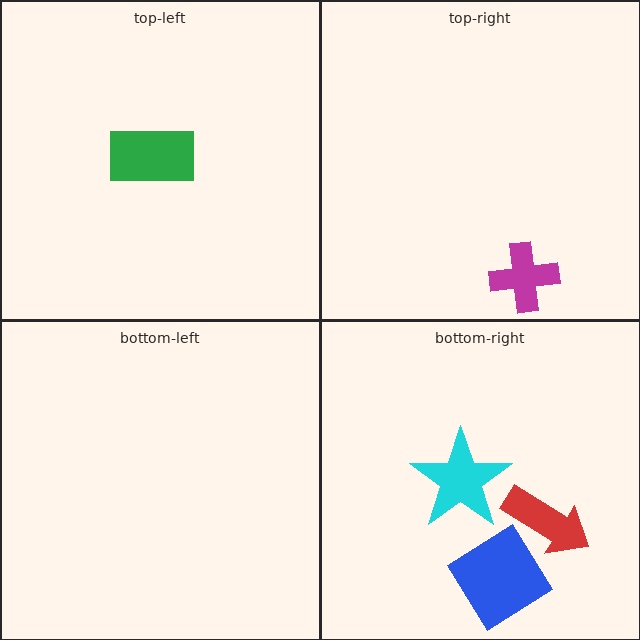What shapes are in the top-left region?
The green rectangle.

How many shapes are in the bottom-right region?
3.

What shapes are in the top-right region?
The magenta cross.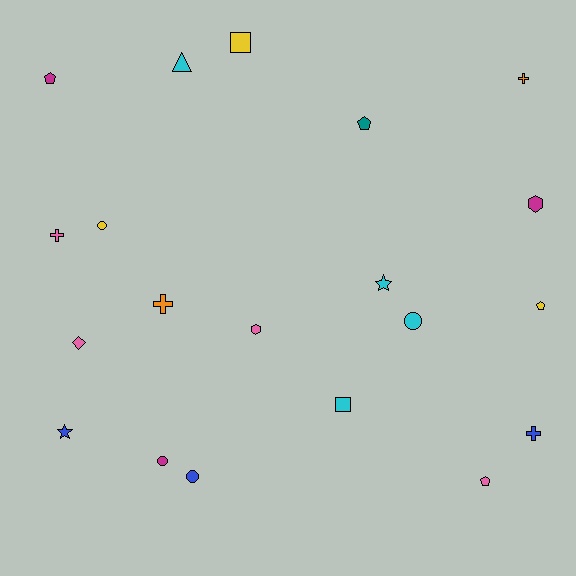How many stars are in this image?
There are 2 stars.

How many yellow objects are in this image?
There are 3 yellow objects.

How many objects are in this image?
There are 20 objects.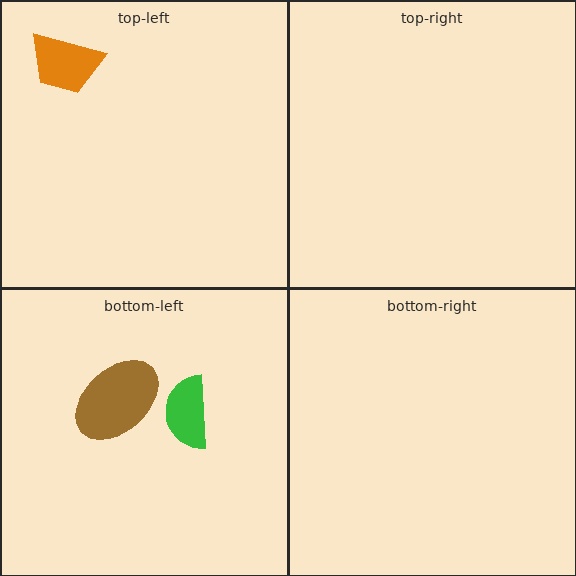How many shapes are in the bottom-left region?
2.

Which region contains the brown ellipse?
The bottom-left region.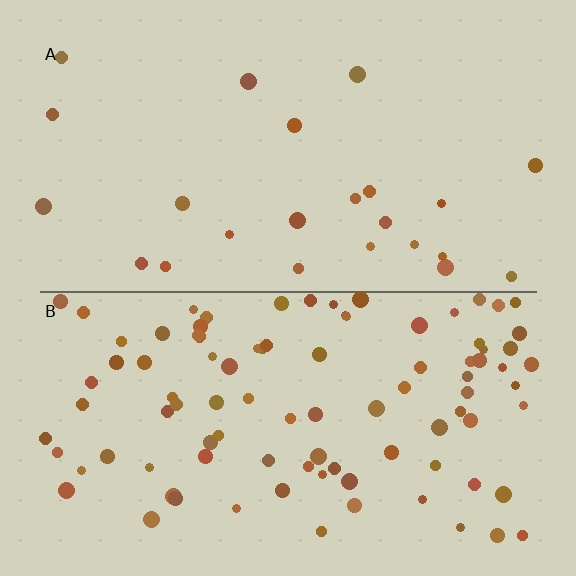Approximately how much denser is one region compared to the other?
Approximately 4.0× — region B over region A.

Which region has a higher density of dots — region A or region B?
B (the bottom).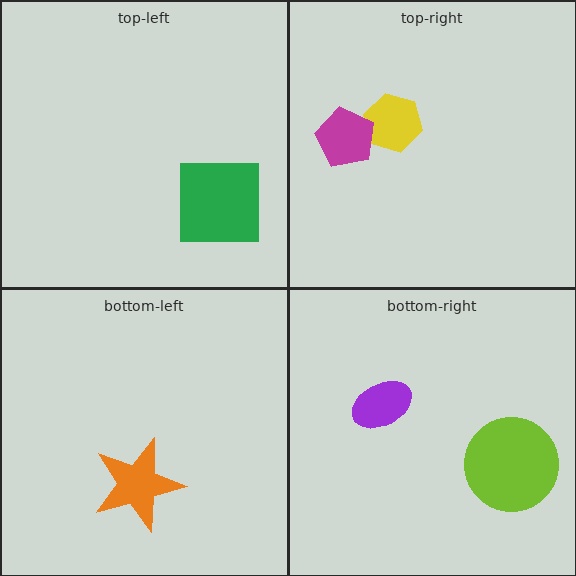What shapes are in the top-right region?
The yellow hexagon, the magenta pentagon.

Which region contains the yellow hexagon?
The top-right region.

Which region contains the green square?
The top-left region.